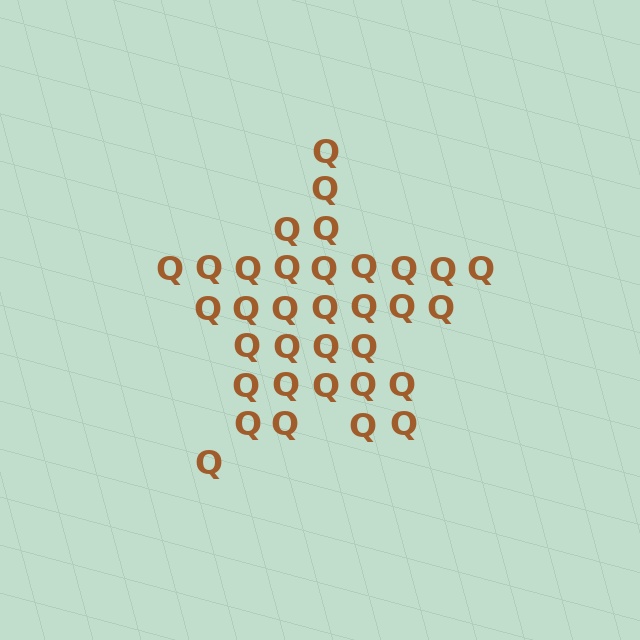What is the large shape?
The large shape is a star.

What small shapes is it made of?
It is made of small letter Q's.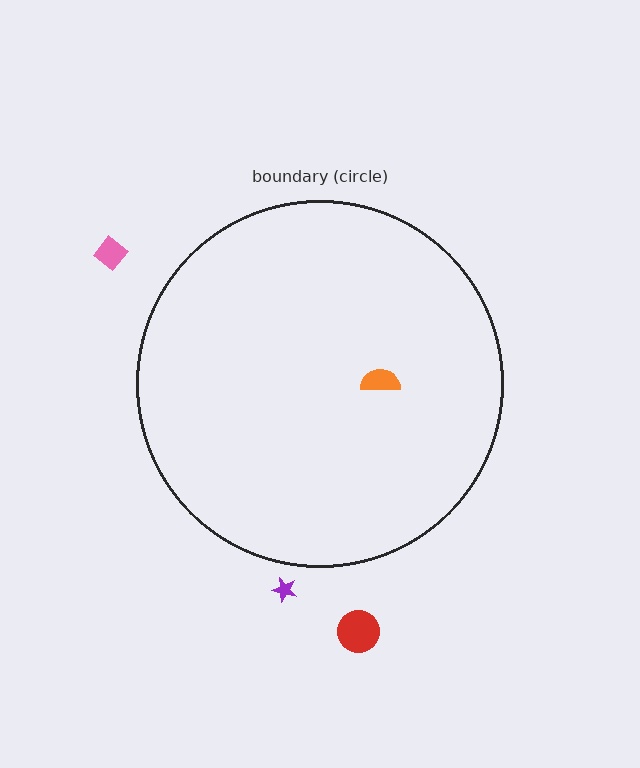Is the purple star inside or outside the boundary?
Outside.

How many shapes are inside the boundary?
1 inside, 3 outside.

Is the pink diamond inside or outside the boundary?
Outside.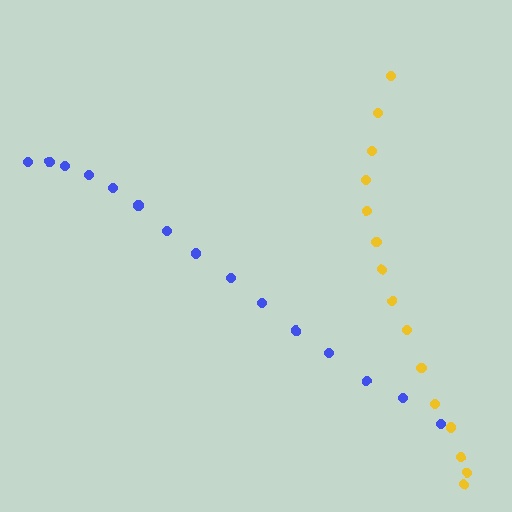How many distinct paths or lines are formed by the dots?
There are 2 distinct paths.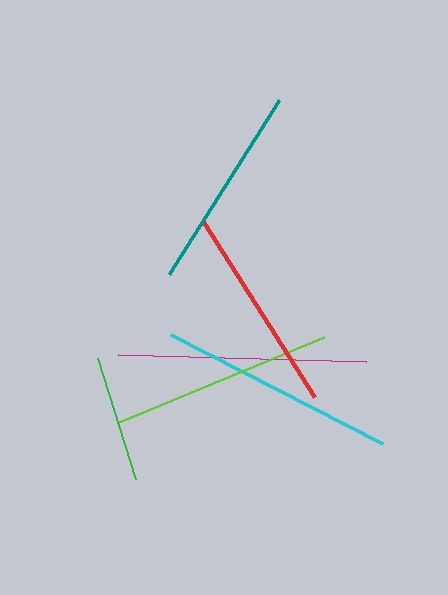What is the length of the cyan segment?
The cyan segment is approximately 238 pixels long.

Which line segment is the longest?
The magenta line is the longest at approximately 249 pixels.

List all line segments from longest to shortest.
From longest to shortest: magenta, cyan, lime, red, teal, green.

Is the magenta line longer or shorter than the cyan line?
The magenta line is longer than the cyan line.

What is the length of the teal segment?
The teal segment is approximately 205 pixels long.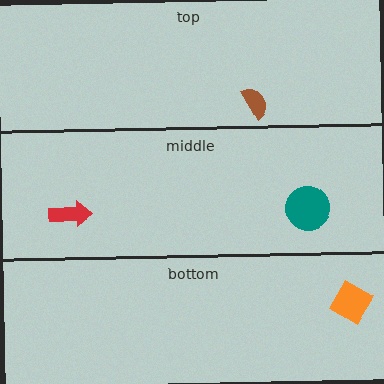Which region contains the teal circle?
The middle region.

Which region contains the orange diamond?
The bottom region.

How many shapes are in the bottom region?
1.